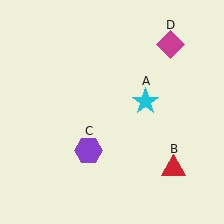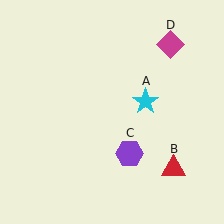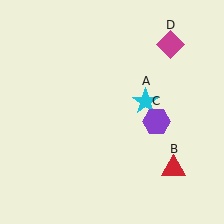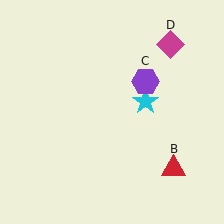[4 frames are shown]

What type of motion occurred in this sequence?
The purple hexagon (object C) rotated counterclockwise around the center of the scene.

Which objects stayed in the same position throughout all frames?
Cyan star (object A) and red triangle (object B) and magenta diamond (object D) remained stationary.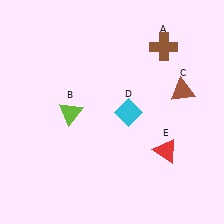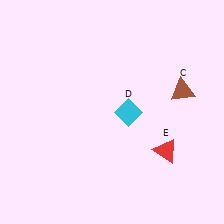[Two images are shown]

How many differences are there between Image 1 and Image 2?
There are 2 differences between the two images.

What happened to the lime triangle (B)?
The lime triangle (B) was removed in Image 2. It was in the bottom-left area of Image 1.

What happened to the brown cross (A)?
The brown cross (A) was removed in Image 2. It was in the top-right area of Image 1.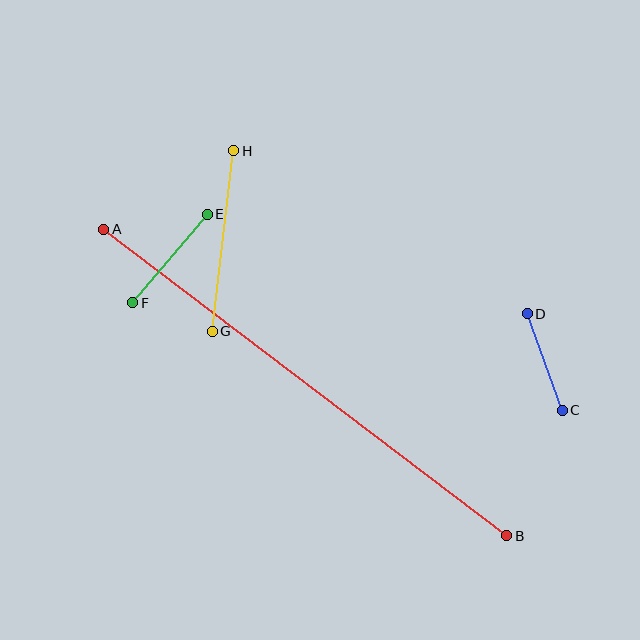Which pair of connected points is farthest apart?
Points A and B are farthest apart.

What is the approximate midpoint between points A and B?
The midpoint is at approximately (305, 383) pixels.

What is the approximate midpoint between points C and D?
The midpoint is at approximately (545, 362) pixels.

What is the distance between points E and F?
The distance is approximately 116 pixels.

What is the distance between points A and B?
The distance is approximately 506 pixels.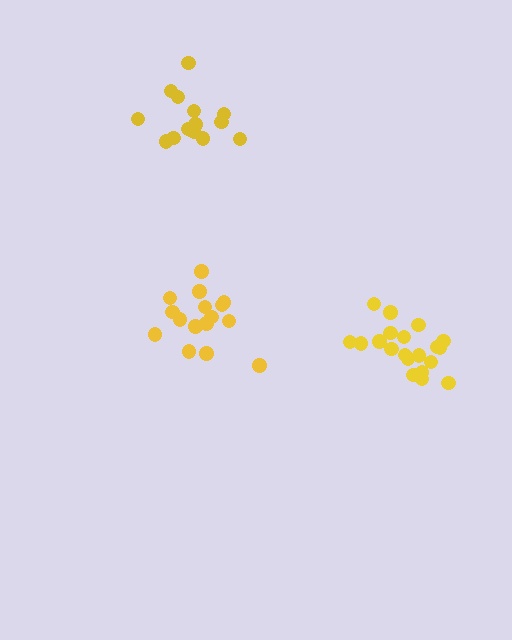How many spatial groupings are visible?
There are 3 spatial groupings.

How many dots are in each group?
Group 1: 16 dots, Group 2: 20 dots, Group 3: 15 dots (51 total).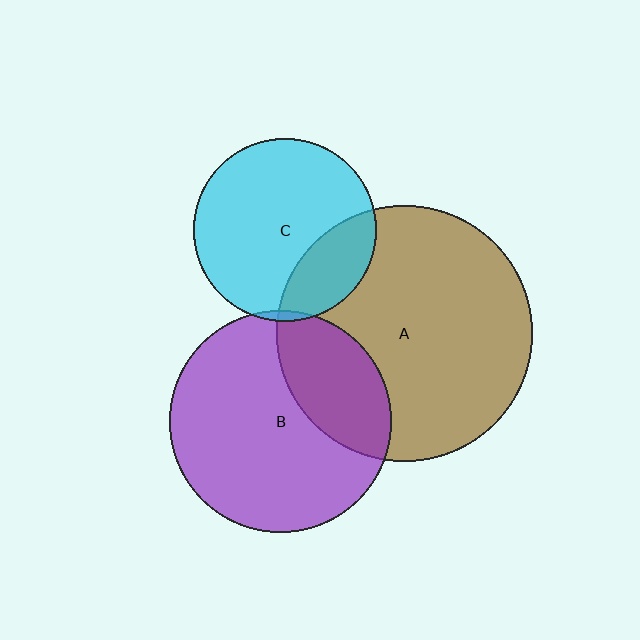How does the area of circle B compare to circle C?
Approximately 1.5 times.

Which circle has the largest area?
Circle A (brown).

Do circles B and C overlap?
Yes.